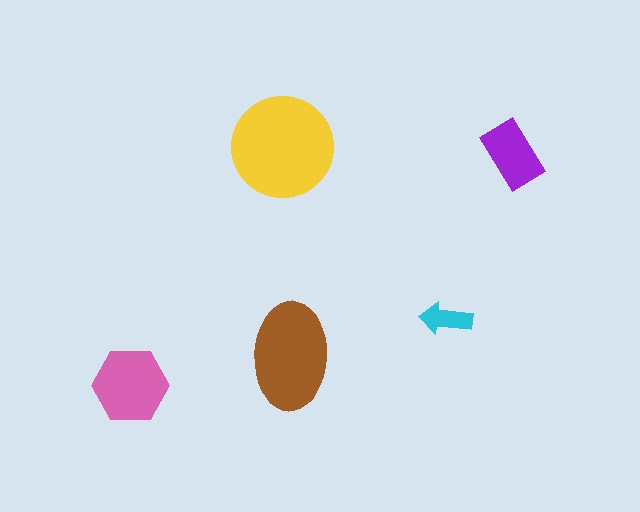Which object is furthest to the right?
The purple rectangle is rightmost.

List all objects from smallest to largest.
The cyan arrow, the purple rectangle, the pink hexagon, the brown ellipse, the yellow circle.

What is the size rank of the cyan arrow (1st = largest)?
5th.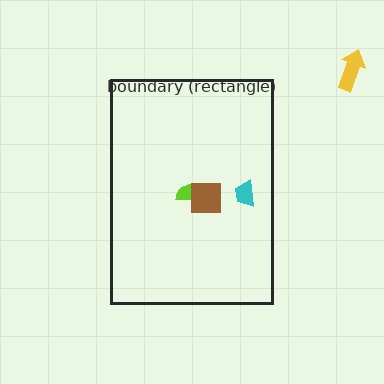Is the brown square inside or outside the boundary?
Inside.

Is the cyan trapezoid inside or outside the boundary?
Inside.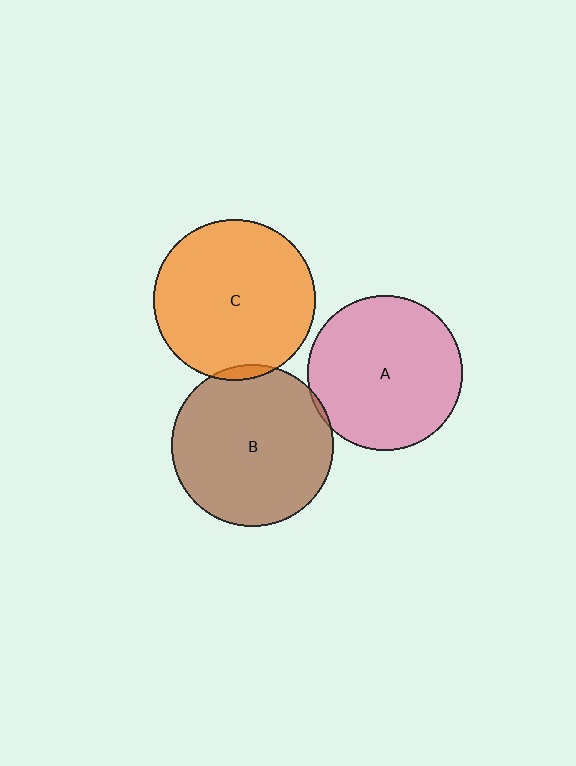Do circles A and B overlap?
Yes.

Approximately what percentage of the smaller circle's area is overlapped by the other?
Approximately 5%.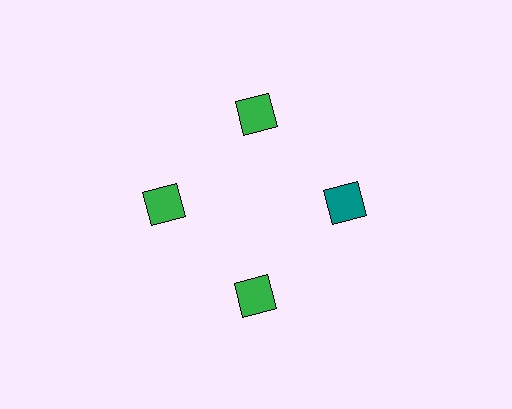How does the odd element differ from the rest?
It has a different color: teal instead of green.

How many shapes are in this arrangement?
There are 4 shapes arranged in a ring pattern.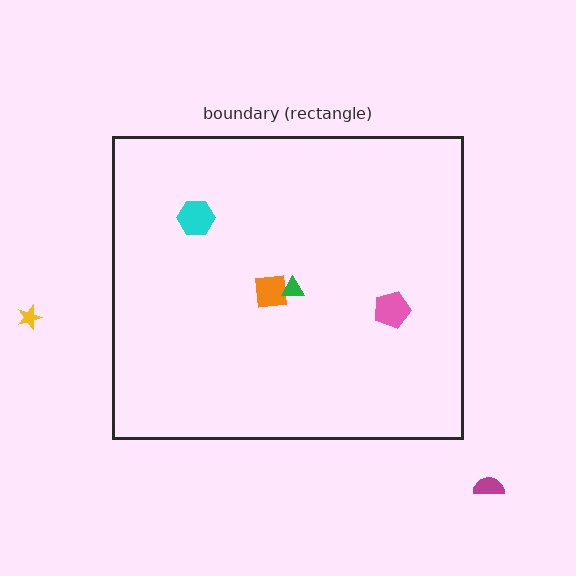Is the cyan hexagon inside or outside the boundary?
Inside.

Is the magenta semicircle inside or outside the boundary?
Outside.